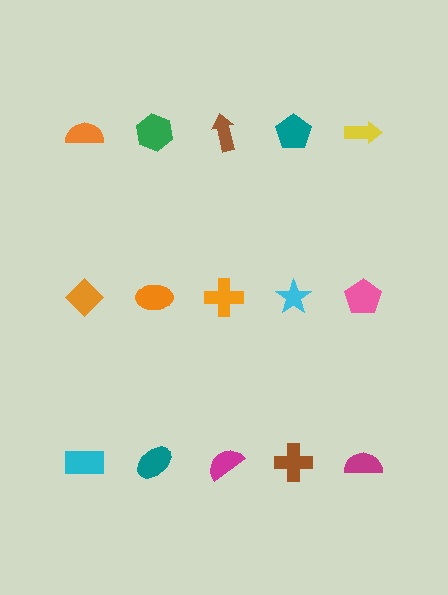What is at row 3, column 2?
A teal ellipse.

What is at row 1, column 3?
A brown arrow.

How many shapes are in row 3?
5 shapes.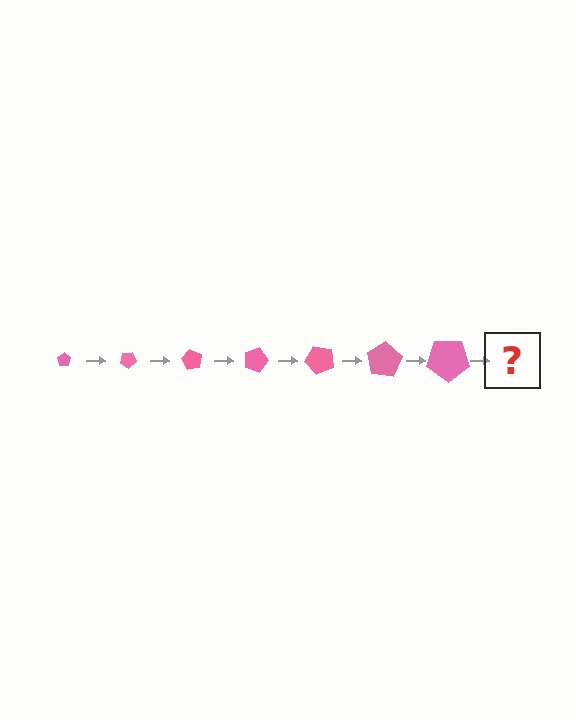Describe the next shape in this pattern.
It should be a pentagon, larger than the previous one and rotated 210 degrees from the start.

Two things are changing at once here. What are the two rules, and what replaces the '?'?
The two rules are that the pentagon grows larger each step and it rotates 30 degrees each step. The '?' should be a pentagon, larger than the previous one and rotated 210 degrees from the start.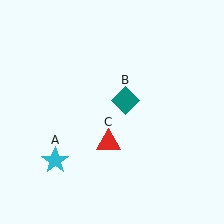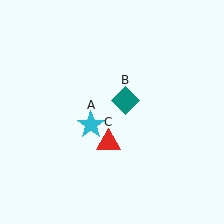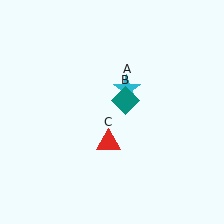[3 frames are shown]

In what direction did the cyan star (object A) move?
The cyan star (object A) moved up and to the right.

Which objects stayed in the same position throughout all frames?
Teal diamond (object B) and red triangle (object C) remained stationary.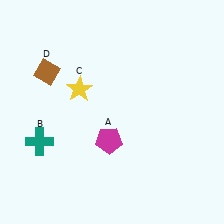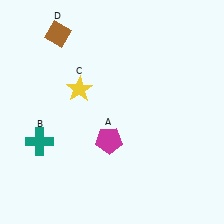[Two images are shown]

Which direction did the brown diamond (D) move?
The brown diamond (D) moved up.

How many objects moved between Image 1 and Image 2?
1 object moved between the two images.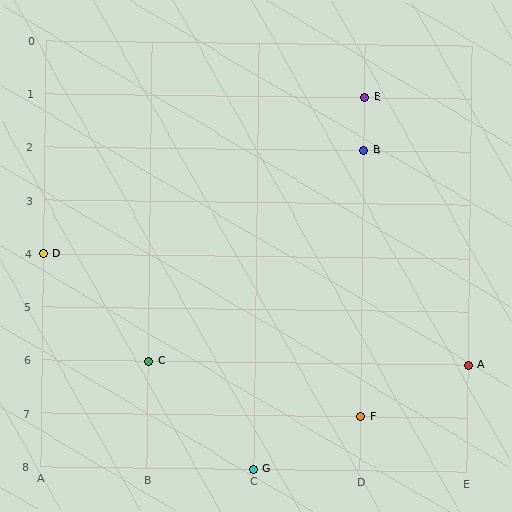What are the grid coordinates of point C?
Point C is at grid coordinates (B, 6).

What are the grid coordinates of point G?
Point G is at grid coordinates (C, 8).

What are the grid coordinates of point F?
Point F is at grid coordinates (D, 7).